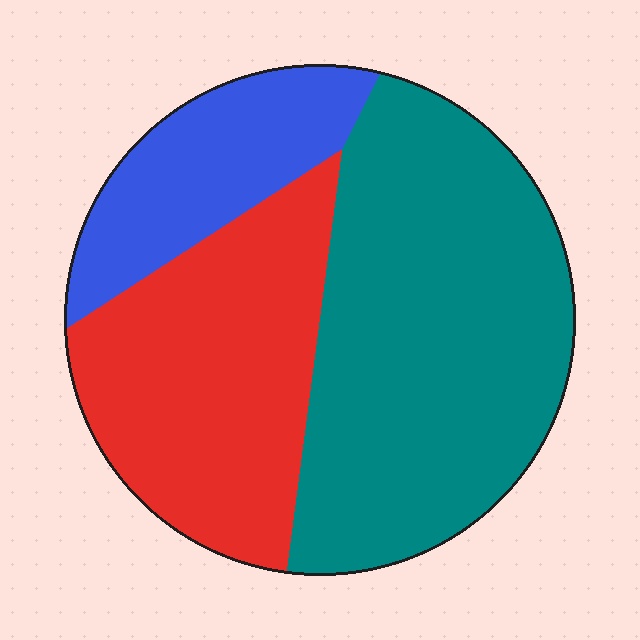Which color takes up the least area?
Blue, at roughly 20%.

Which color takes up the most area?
Teal, at roughly 50%.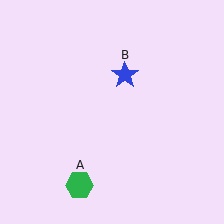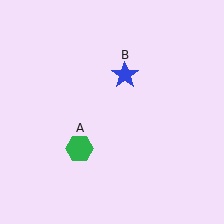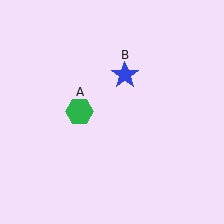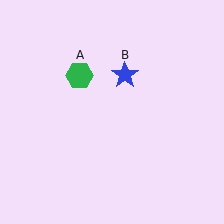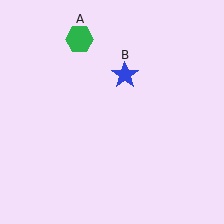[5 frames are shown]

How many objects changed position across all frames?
1 object changed position: green hexagon (object A).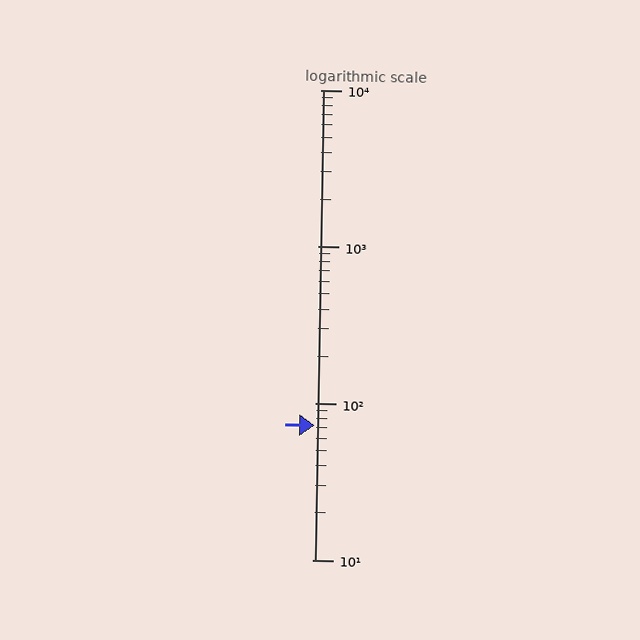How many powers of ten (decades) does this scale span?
The scale spans 3 decades, from 10 to 10000.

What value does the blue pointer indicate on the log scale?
The pointer indicates approximately 72.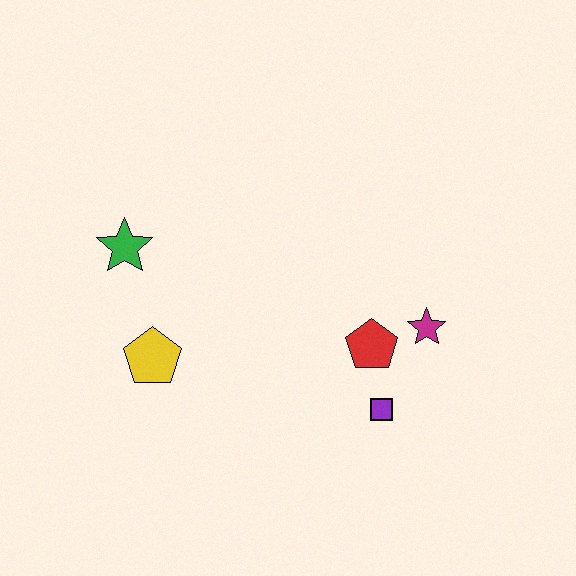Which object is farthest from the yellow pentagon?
The magenta star is farthest from the yellow pentagon.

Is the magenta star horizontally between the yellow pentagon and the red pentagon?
No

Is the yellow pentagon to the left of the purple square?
Yes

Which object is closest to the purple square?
The red pentagon is closest to the purple square.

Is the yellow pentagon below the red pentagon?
Yes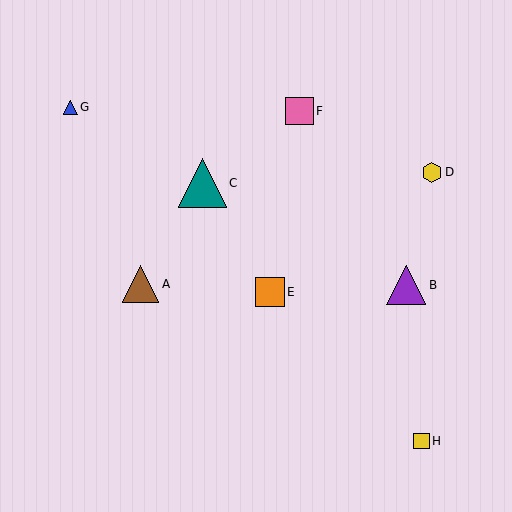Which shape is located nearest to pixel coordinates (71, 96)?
The blue triangle (labeled G) at (70, 107) is nearest to that location.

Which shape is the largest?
The teal triangle (labeled C) is the largest.